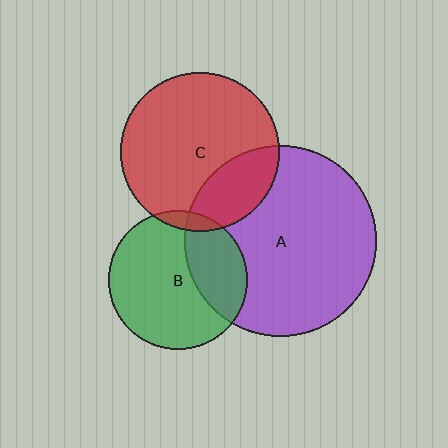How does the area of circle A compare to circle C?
Approximately 1.4 times.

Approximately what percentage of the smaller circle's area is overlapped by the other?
Approximately 25%.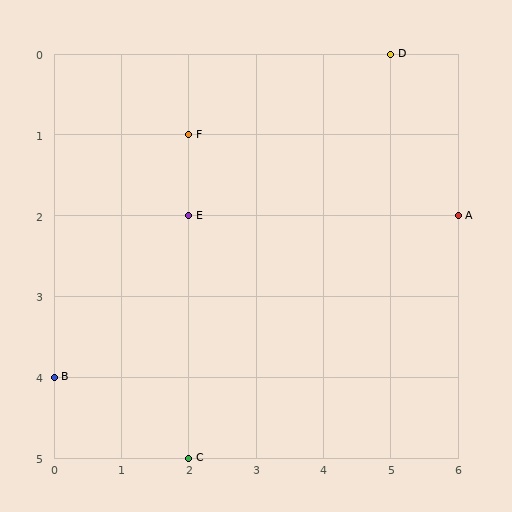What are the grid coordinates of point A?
Point A is at grid coordinates (6, 2).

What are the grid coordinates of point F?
Point F is at grid coordinates (2, 1).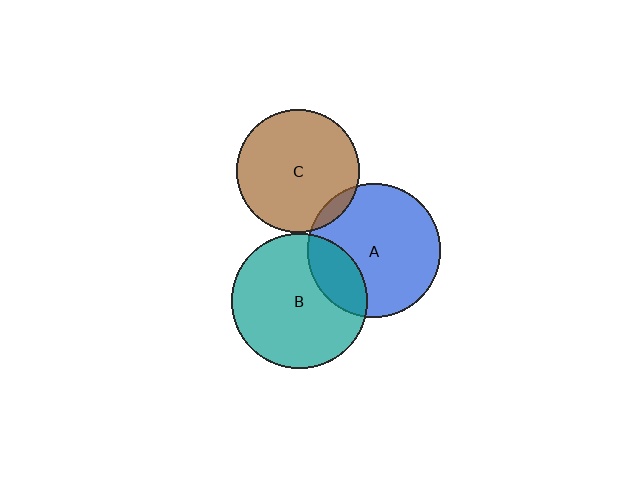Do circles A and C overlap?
Yes.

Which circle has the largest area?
Circle B (teal).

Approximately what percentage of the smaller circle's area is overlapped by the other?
Approximately 5%.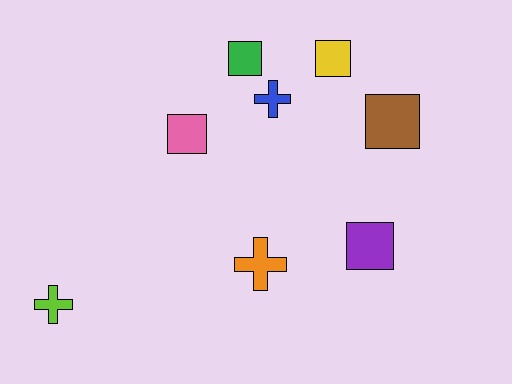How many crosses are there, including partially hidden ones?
There are 3 crosses.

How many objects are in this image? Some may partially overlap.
There are 8 objects.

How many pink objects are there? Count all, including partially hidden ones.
There is 1 pink object.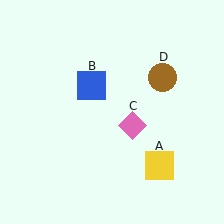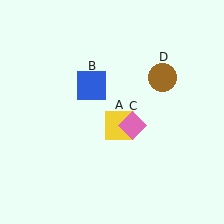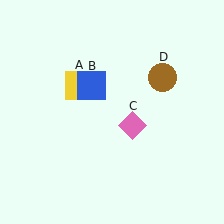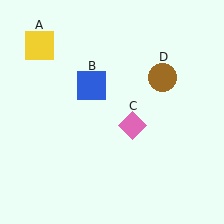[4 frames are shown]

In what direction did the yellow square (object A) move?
The yellow square (object A) moved up and to the left.